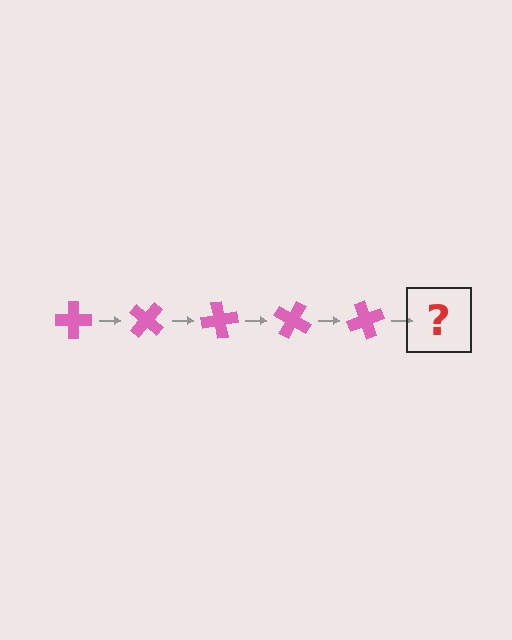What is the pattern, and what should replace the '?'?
The pattern is that the cross rotates 40 degrees each step. The '?' should be a pink cross rotated 200 degrees.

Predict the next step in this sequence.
The next step is a pink cross rotated 200 degrees.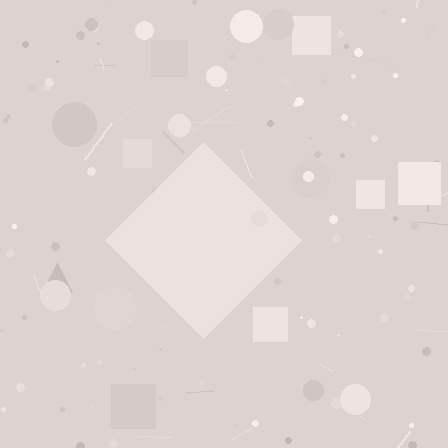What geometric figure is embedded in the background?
A diamond is embedded in the background.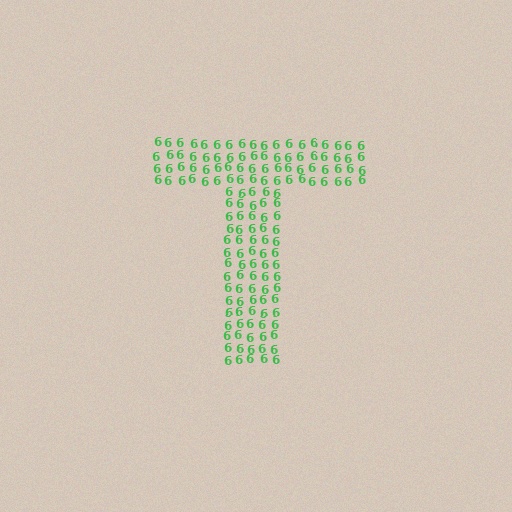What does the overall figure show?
The overall figure shows the letter T.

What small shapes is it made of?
It is made of small digit 6's.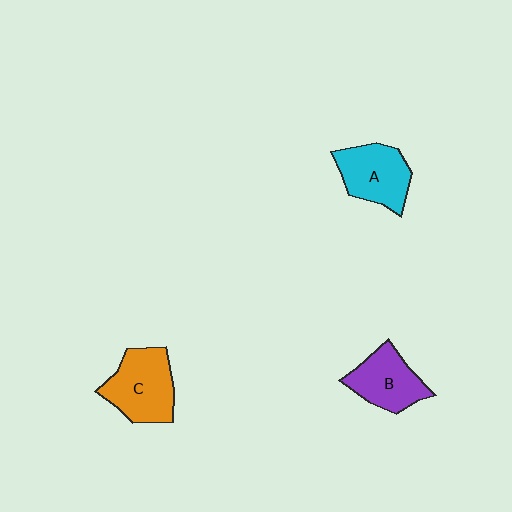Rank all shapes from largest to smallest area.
From largest to smallest: C (orange), A (cyan), B (purple).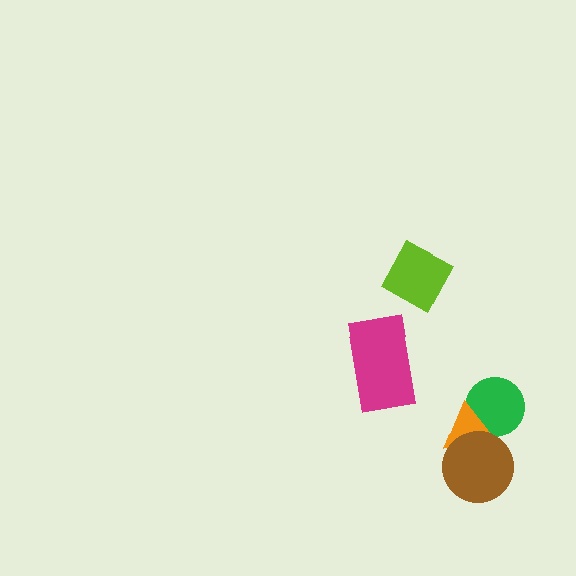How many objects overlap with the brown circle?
1 object overlaps with the brown circle.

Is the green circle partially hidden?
Yes, it is partially covered by another shape.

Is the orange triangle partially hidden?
Yes, it is partially covered by another shape.